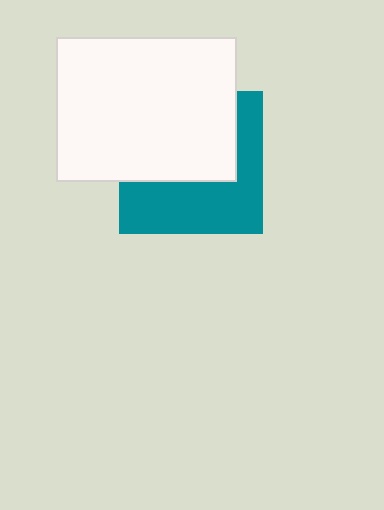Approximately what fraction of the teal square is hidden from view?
Roughly 52% of the teal square is hidden behind the white rectangle.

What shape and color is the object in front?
The object in front is a white rectangle.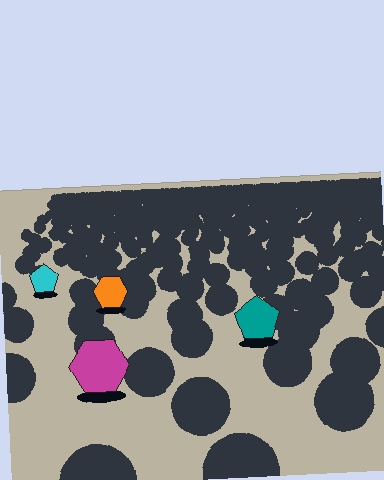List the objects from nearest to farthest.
From nearest to farthest: the magenta hexagon, the teal pentagon, the orange hexagon, the cyan pentagon.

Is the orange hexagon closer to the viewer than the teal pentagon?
No. The teal pentagon is closer — you can tell from the texture gradient: the ground texture is coarser near it.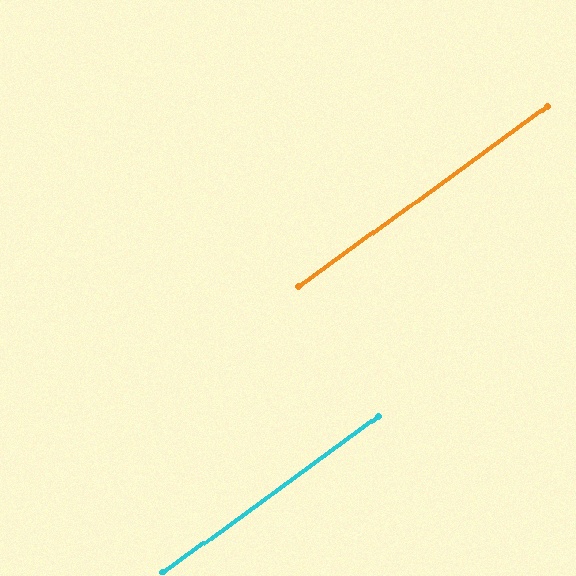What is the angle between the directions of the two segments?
Approximately 0 degrees.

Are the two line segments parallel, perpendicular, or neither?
Parallel — their directions differ by only 0.1°.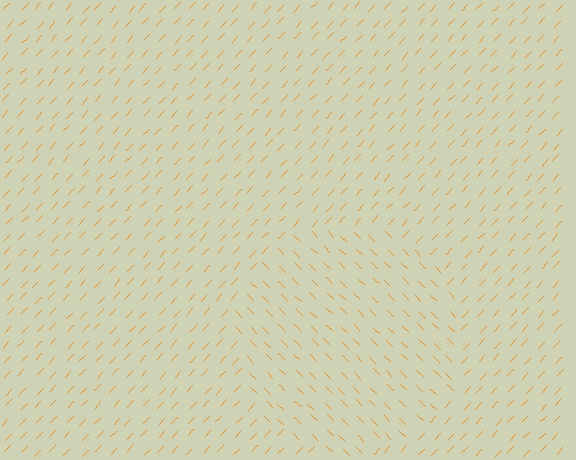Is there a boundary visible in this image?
Yes, there is a texture boundary formed by a change in line orientation.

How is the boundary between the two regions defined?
The boundary is defined purely by a change in line orientation (approximately 89 degrees difference). All lines are the same color and thickness.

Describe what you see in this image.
The image is filled with small orange line segments. A circle region in the image has lines oriented differently from the surrounding lines, creating a visible texture boundary.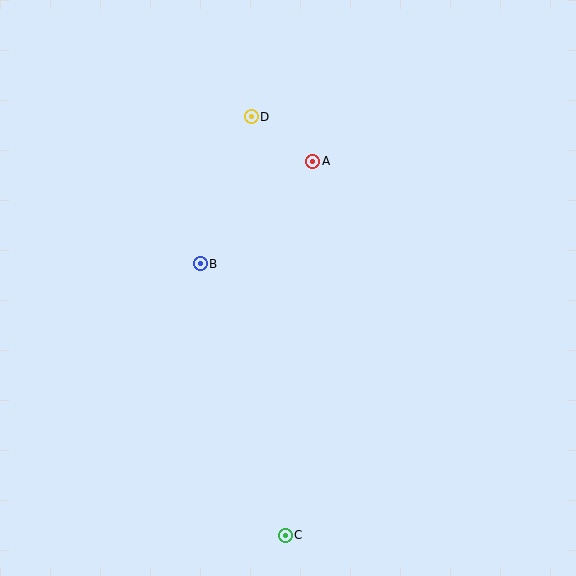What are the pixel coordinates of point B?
Point B is at (200, 264).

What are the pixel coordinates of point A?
Point A is at (313, 161).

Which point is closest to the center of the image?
Point B at (200, 264) is closest to the center.